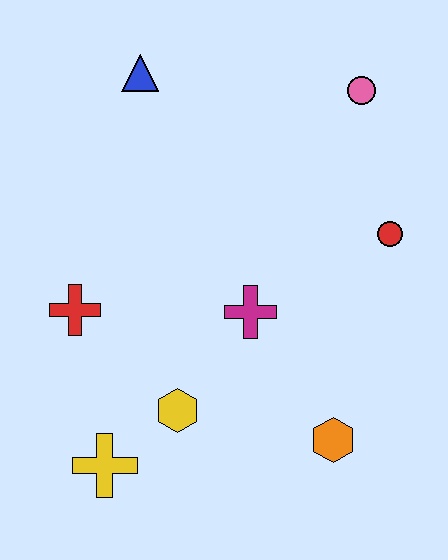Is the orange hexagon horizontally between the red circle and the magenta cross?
Yes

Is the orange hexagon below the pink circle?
Yes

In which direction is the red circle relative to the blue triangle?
The red circle is to the right of the blue triangle.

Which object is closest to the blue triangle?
The pink circle is closest to the blue triangle.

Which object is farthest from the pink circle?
The yellow cross is farthest from the pink circle.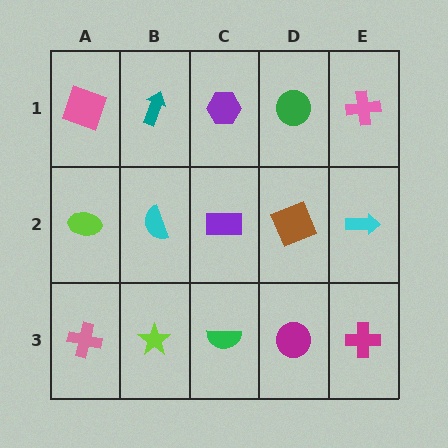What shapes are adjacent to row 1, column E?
A cyan arrow (row 2, column E), a green circle (row 1, column D).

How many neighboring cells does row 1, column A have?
2.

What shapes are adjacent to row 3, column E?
A cyan arrow (row 2, column E), a magenta circle (row 3, column D).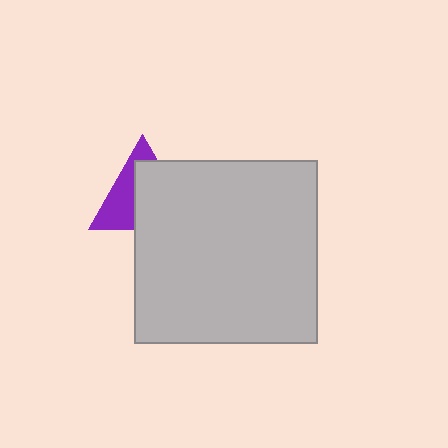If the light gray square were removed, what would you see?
You would see the complete purple triangle.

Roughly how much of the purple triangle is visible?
A small part of it is visible (roughly 41%).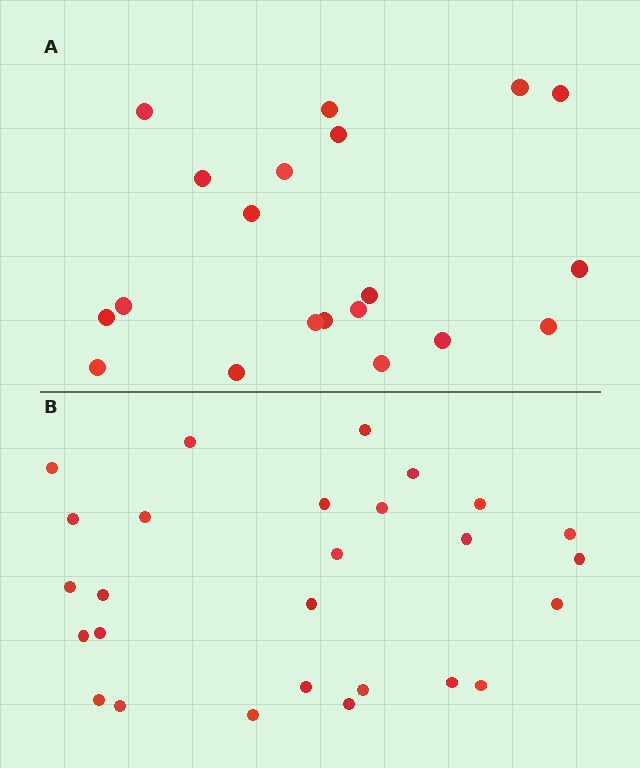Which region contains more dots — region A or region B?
Region B (the bottom region) has more dots.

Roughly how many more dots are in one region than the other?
Region B has roughly 8 or so more dots than region A.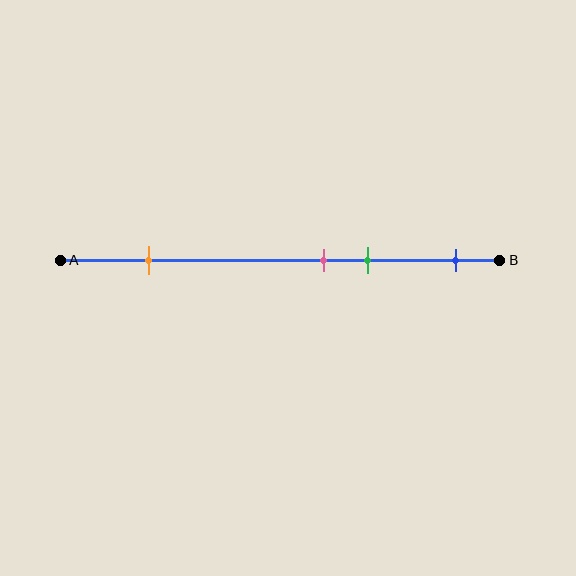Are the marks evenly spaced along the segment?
No, the marks are not evenly spaced.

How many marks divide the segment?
There are 4 marks dividing the segment.